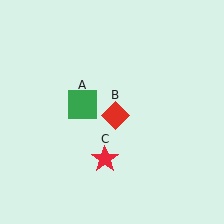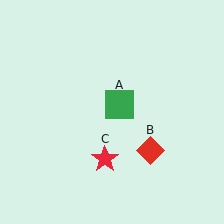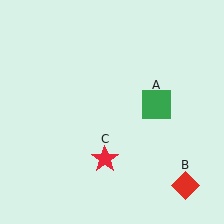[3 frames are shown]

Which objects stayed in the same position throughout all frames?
Red star (object C) remained stationary.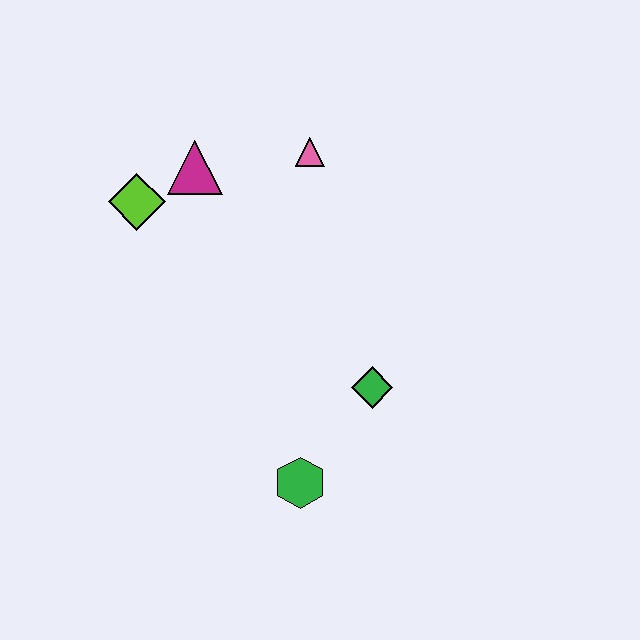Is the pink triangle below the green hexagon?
No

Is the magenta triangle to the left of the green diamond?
Yes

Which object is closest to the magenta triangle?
The lime diamond is closest to the magenta triangle.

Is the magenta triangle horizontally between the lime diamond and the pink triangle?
Yes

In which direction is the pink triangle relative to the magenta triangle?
The pink triangle is to the right of the magenta triangle.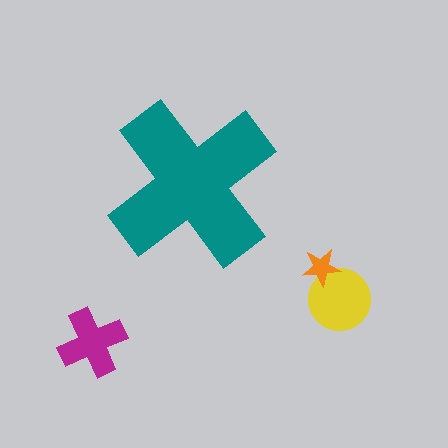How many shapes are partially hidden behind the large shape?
0 shapes are partially hidden.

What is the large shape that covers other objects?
A teal cross.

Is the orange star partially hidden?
No, the orange star is fully visible.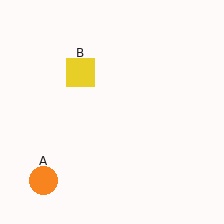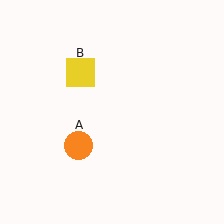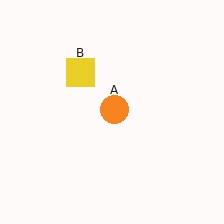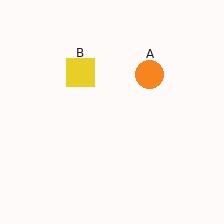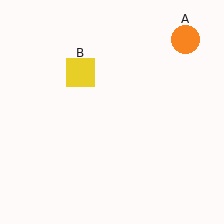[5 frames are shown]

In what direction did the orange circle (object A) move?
The orange circle (object A) moved up and to the right.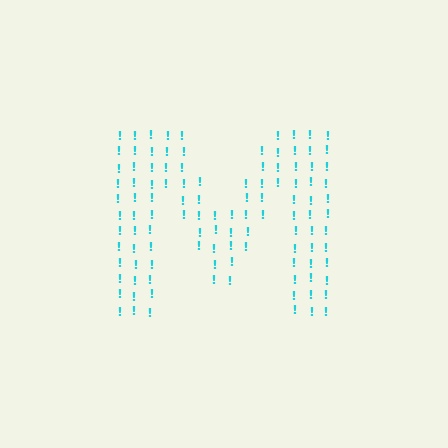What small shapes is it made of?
It is made of small exclamation marks.